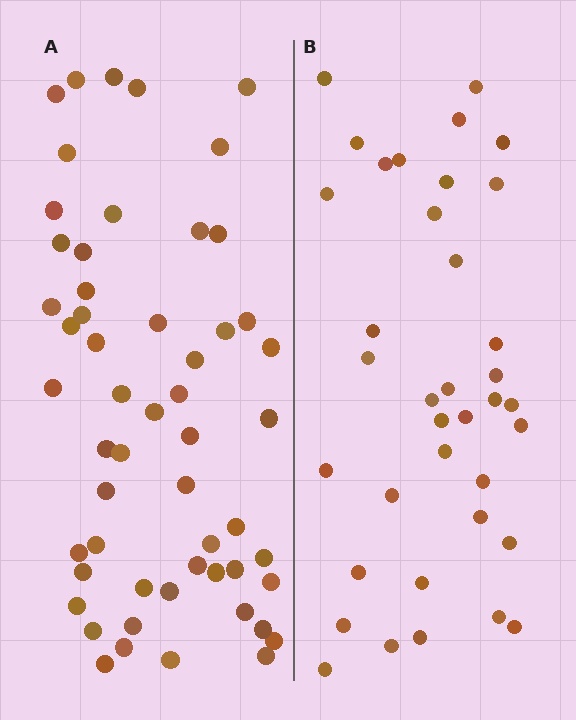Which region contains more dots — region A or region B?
Region A (the left region) has more dots.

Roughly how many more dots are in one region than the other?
Region A has approximately 20 more dots than region B.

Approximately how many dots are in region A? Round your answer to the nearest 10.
About 60 dots. (The exact count is 55, which rounds to 60.)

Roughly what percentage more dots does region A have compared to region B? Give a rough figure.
About 50% more.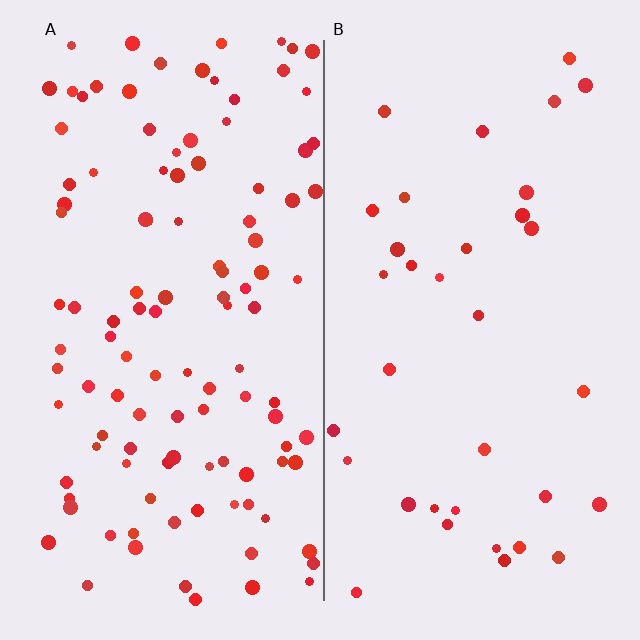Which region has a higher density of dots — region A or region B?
A (the left).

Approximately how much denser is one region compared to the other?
Approximately 3.2× — region A over region B.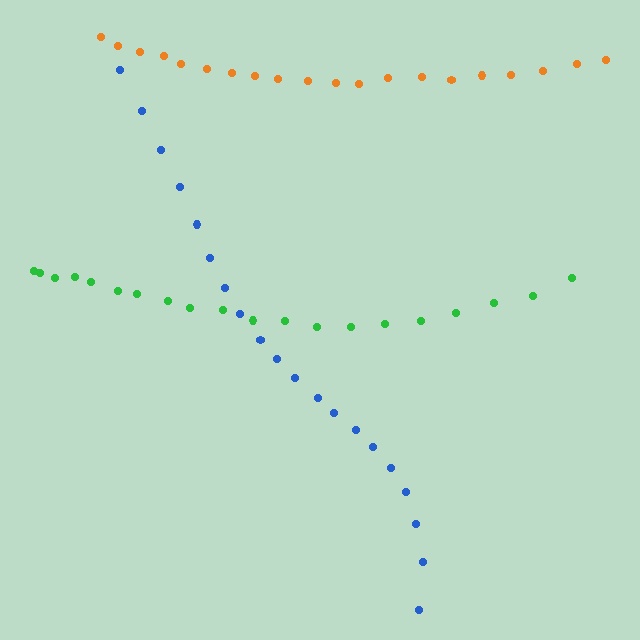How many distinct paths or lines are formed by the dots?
There are 3 distinct paths.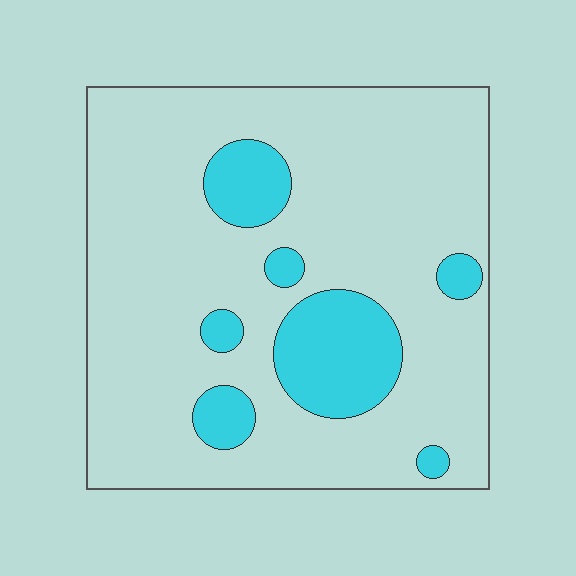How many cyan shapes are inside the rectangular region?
7.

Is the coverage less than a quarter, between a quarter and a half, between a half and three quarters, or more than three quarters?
Less than a quarter.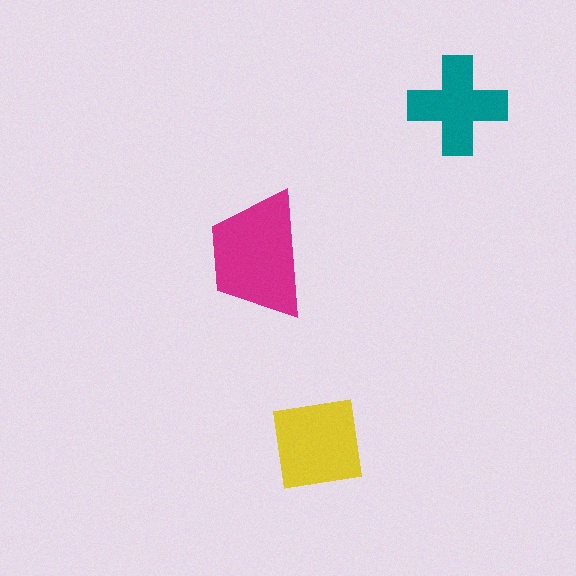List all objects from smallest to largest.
The teal cross, the yellow square, the magenta trapezoid.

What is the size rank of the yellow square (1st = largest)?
2nd.